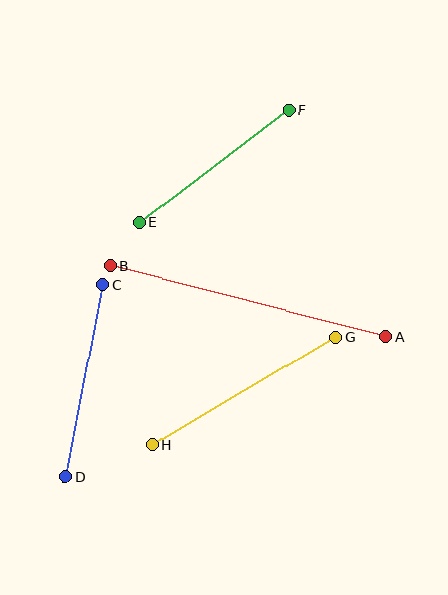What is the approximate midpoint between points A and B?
The midpoint is at approximately (248, 301) pixels.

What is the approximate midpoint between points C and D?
The midpoint is at approximately (84, 380) pixels.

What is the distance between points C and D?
The distance is approximately 195 pixels.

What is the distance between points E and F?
The distance is approximately 188 pixels.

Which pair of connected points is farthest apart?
Points A and B are farthest apart.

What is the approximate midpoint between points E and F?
The midpoint is at approximately (214, 166) pixels.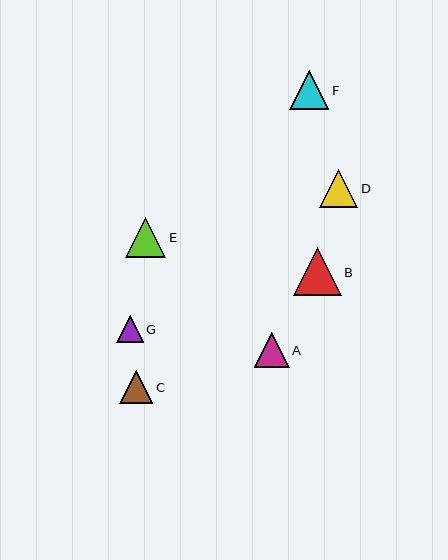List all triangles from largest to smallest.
From largest to smallest: B, E, F, D, A, C, G.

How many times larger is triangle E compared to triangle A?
Triangle E is approximately 1.2 times the size of triangle A.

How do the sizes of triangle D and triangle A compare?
Triangle D and triangle A are approximately the same size.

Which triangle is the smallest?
Triangle G is the smallest with a size of approximately 27 pixels.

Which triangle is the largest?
Triangle B is the largest with a size of approximately 48 pixels.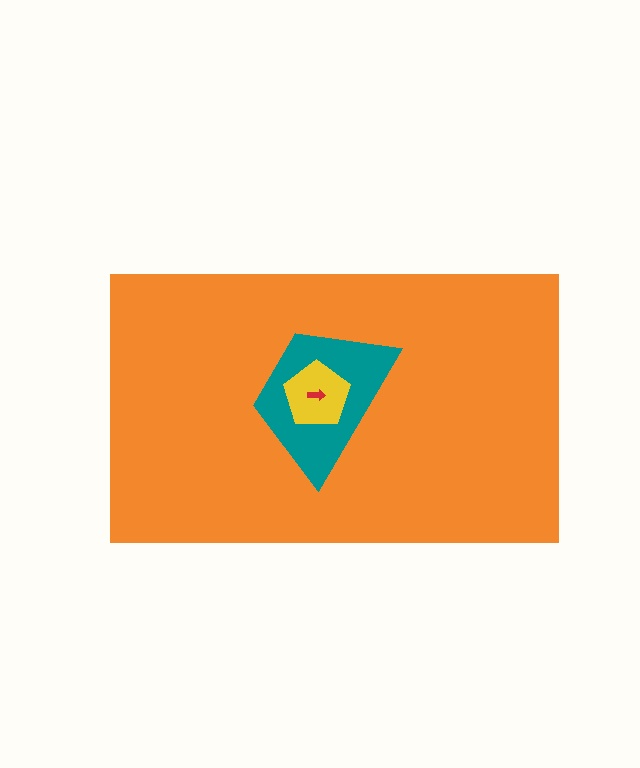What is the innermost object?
The red arrow.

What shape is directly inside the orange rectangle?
The teal trapezoid.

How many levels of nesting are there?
4.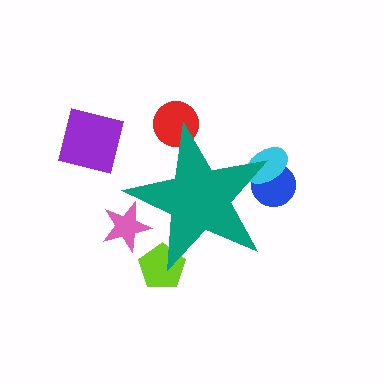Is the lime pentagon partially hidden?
Yes, the lime pentagon is partially hidden behind the teal star.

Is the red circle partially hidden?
Yes, the red circle is partially hidden behind the teal star.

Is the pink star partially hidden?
Yes, the pink star is partially hidden behind the teal star.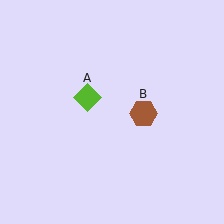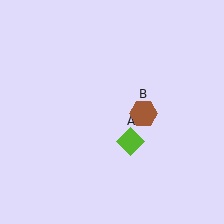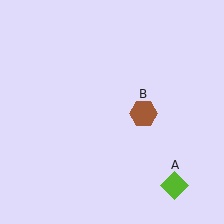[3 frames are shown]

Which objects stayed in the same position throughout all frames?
Brown hexagon (object B) remained stationary.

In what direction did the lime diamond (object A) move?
The lime diamond (object A) moved down and to the right.